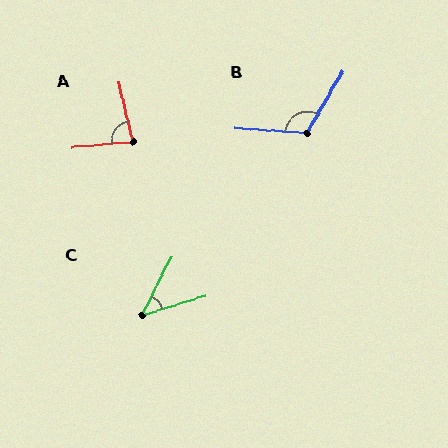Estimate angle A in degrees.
Approximately 82 degrees.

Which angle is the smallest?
C, at approximately 46 degrees.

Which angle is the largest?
B, at approximately 116 degrees.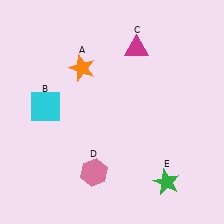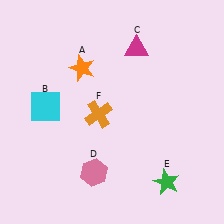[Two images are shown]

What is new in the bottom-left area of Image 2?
An orange cross (F) was added in the bottom-left area of Image 2.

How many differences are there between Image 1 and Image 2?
There is 1 difference between the two images.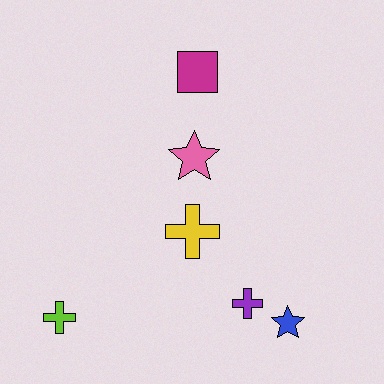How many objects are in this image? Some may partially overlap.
There are 6 objects.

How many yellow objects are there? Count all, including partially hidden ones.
There is 1 yellow object.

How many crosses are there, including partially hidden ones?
There are 3 crosses.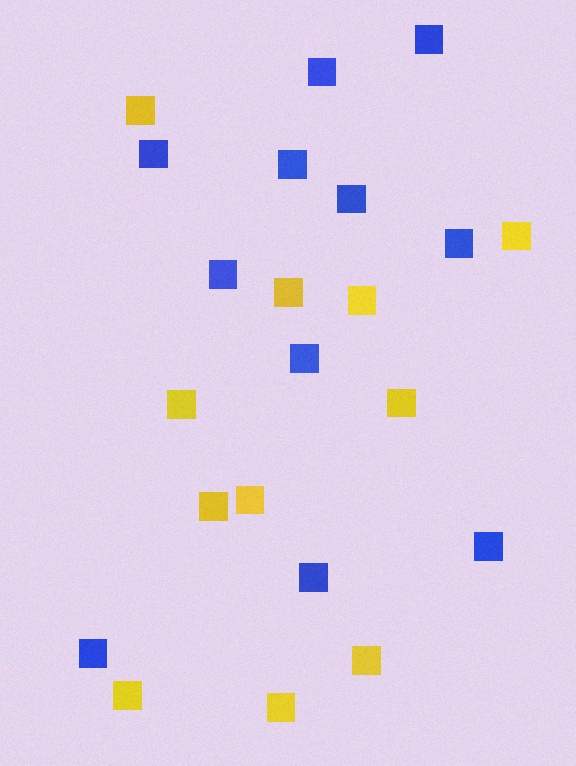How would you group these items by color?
There are 2 groups: one group of blue squares (11) and one group of yellow squares (11).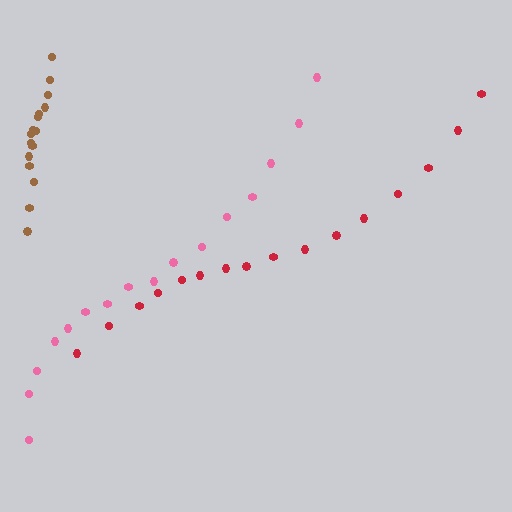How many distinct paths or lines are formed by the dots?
There are 3 distinct paths.